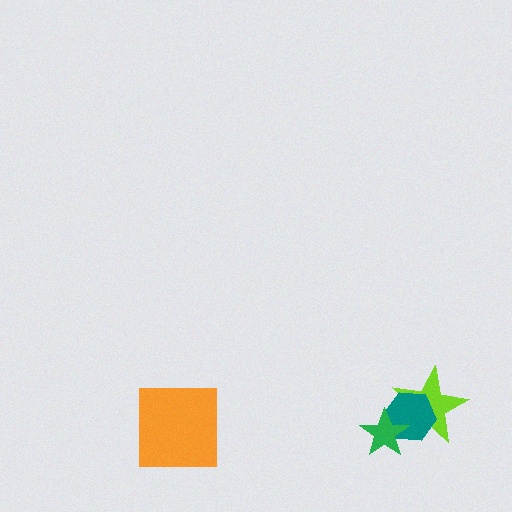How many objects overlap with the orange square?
0 objects overlap with the orange square.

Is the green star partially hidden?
No, no other shape covers it.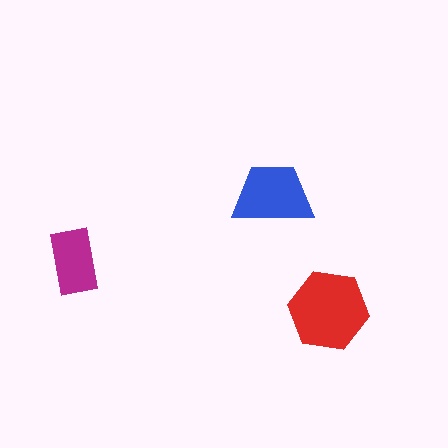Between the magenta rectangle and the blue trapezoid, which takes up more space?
The blue trapezoid.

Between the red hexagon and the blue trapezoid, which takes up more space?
The red hexagon.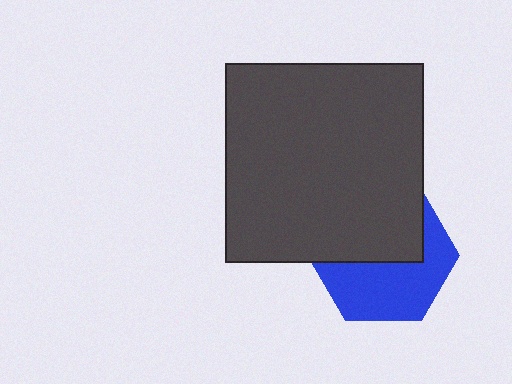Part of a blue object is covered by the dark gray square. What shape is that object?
It is a hexagon.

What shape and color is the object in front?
The object in front is a dark gray square.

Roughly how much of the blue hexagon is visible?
About half of it is visible (roughly 51%).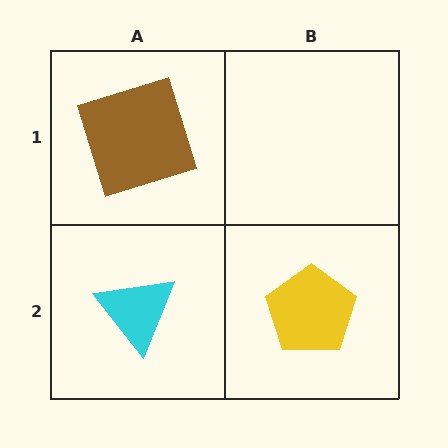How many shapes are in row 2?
2 shapes.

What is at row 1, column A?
A brown square.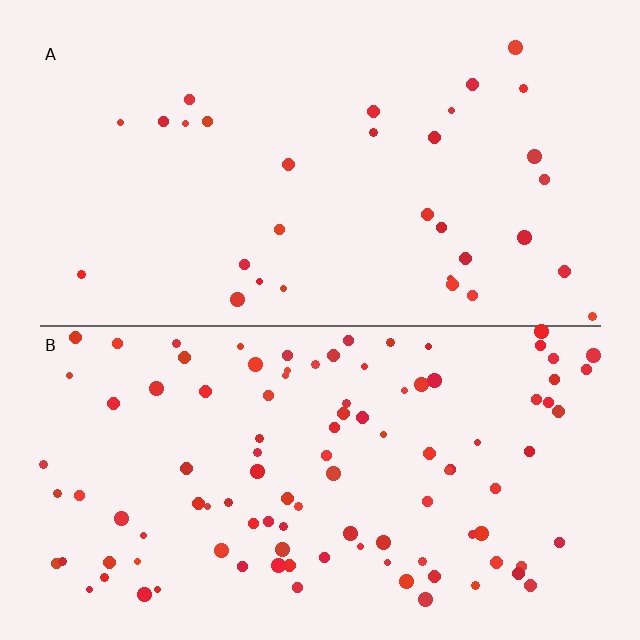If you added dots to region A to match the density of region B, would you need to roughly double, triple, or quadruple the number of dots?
Approximately triple.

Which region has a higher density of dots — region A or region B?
B (the bottom).